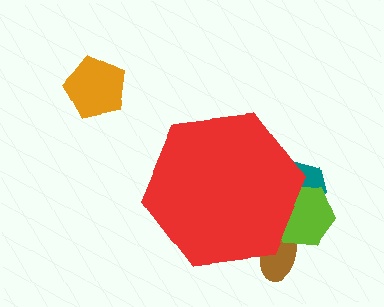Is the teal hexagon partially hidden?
Yes, the teal hexagon is partially hidden behind the red hexagon.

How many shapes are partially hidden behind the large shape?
3 shapes are partially hidden.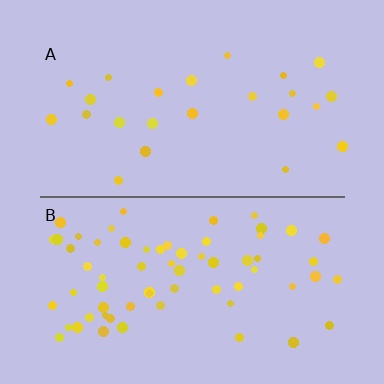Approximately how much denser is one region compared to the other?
Approximately 2.6× — region B over region A.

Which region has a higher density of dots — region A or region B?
B (the bottom).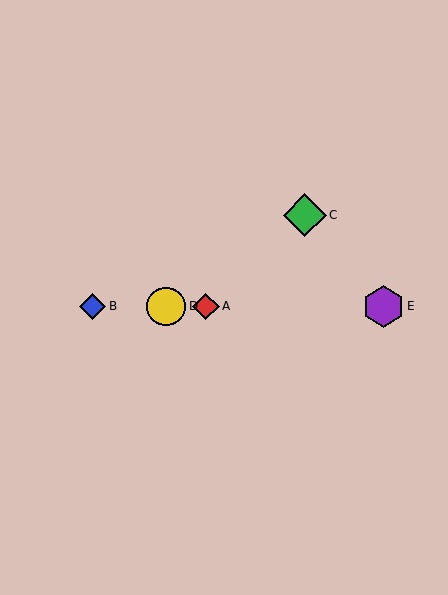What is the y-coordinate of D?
Object D is at y≈306.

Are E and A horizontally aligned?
Yes, both are at y≈306.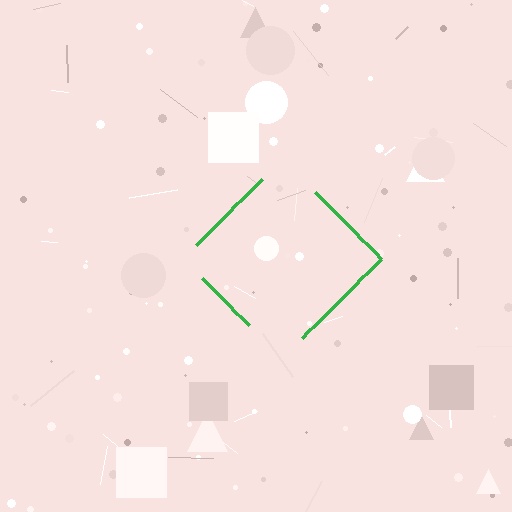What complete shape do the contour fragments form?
The contour fragments form a diamond.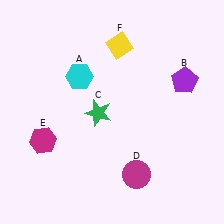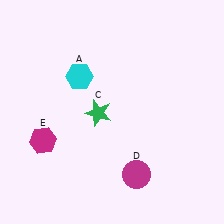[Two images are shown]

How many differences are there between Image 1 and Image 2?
There are 2 differences between the two images.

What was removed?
The yellow diamond (F), the purple pentagon (B) were removed in Image 2.